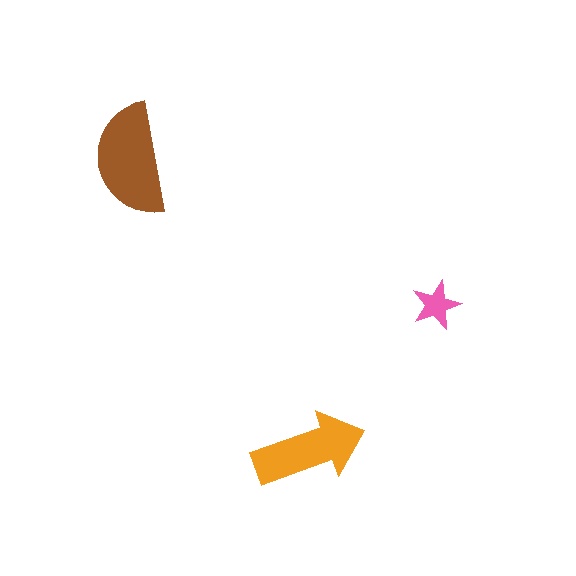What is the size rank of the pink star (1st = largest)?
3rd.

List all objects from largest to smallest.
The brown semicircle, the orange arrow, the pink star.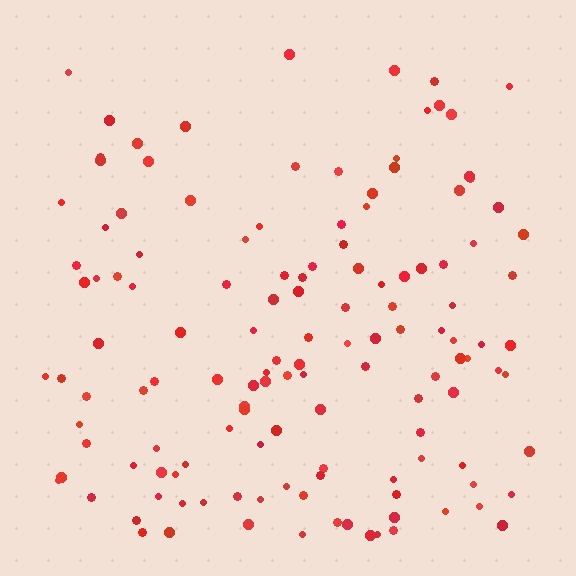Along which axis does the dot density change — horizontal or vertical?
Vertical.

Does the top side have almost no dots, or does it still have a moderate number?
Still a moderate number, just noticeably fewer than the bottom.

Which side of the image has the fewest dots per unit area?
The top.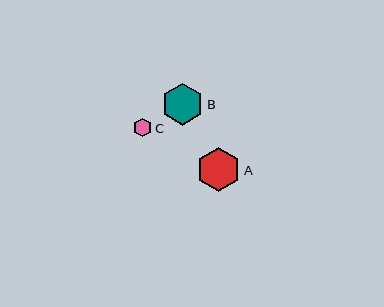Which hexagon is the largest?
Hexagon A is the largest with a size of approximately 44 pixels.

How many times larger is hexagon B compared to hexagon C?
Hexagon B is approximately 2.3 times the size of hexagon C.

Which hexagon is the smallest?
Hexagon C is the smallest with a size of approximately 18 pixels.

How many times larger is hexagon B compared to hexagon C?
Hexagon B is approximately 2.3 times the size of hexagon C.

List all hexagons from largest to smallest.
From largest to smallest: A, B, C.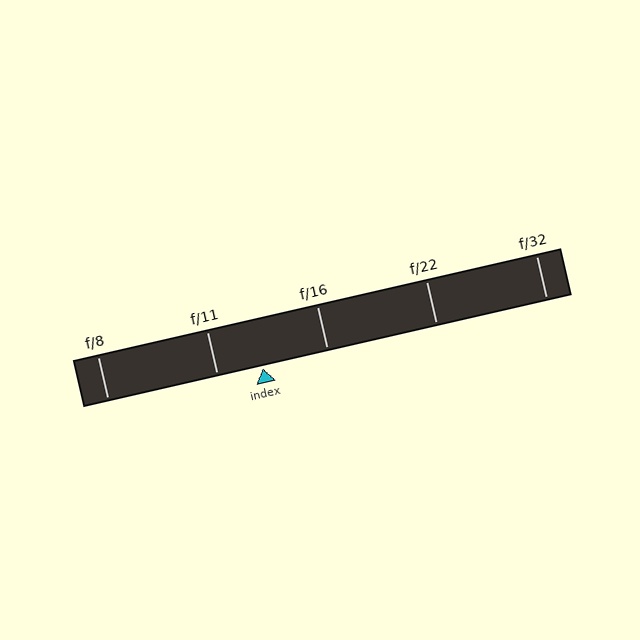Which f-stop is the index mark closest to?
The index mark is closest to f/11.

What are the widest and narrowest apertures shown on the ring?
The widest aperture shown is f/8 and the narrowest is f/32.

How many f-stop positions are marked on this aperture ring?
There are 5 f-stop positions marked.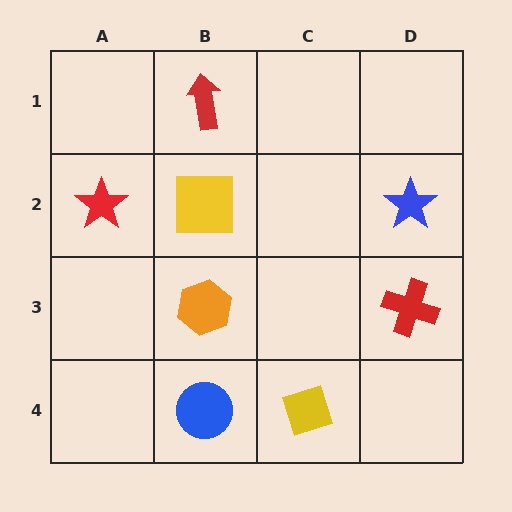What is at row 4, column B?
A blue circle.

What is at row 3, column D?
A red cross.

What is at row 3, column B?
An orange hexagon.